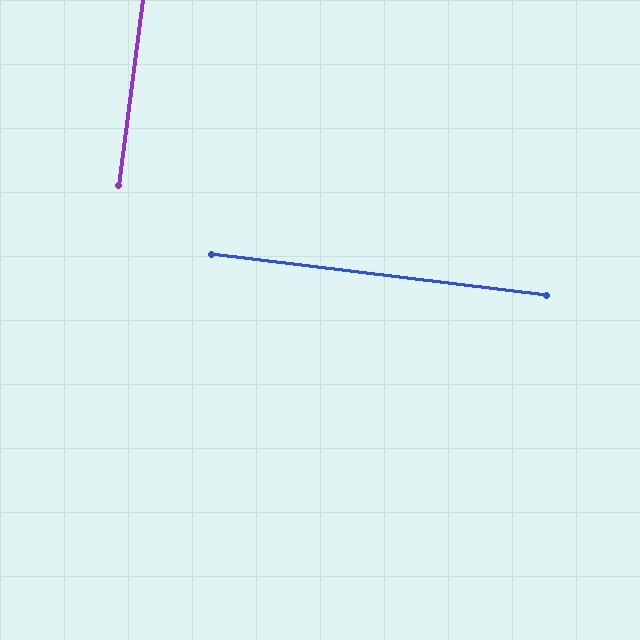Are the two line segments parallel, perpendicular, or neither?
Perpendicular — they meet at approximately 90°.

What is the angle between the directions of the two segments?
Approximately 90 degrees.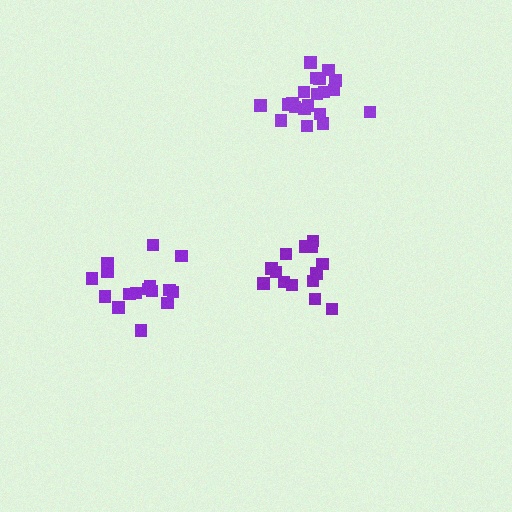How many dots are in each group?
Group 1: 20 dots, Group 2: 15 dots, Group 3: 16 dots (51 total).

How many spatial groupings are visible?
There are 3 spatial groupings.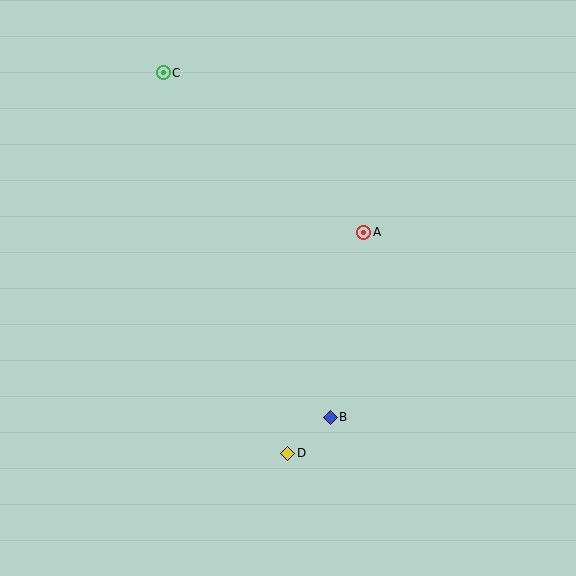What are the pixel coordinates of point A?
Point A is at (364, 232).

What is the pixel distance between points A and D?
The distance between A and D is 234 pixels.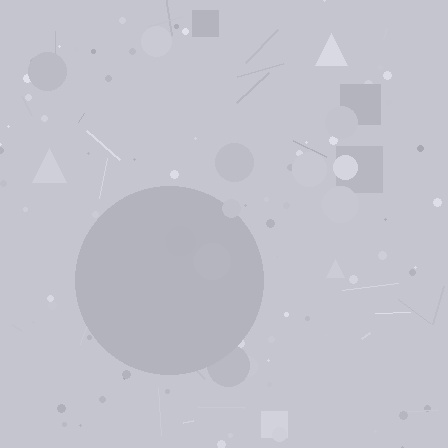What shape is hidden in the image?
A circle is hidden in the image.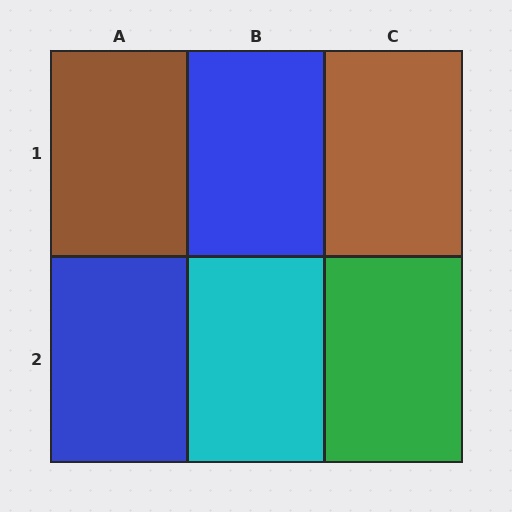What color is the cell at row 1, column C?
Brown.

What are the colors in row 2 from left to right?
Blue, cyan, green.